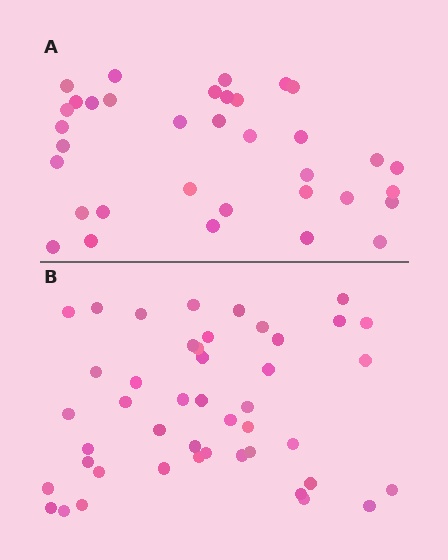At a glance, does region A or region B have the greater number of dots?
Region B (the bottom region) has more dots.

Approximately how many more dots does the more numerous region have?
Region B has roughly 10 or so more dots than region A.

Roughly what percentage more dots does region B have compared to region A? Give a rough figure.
About 30% more.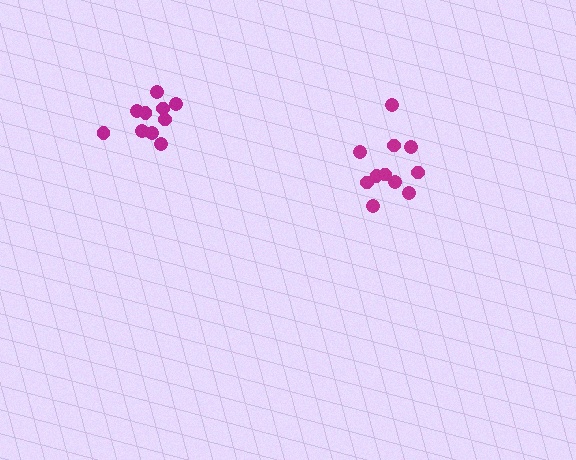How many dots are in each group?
Group 1: 11 dots, Group 2: 10 dots (21 total).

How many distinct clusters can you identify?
There are 2 distinct clusters.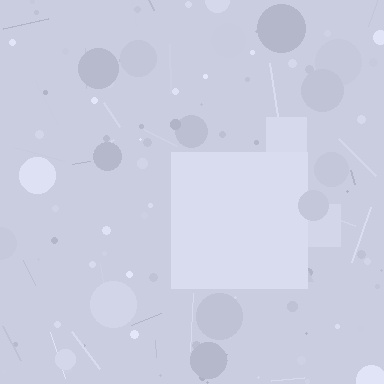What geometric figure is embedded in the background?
A square is embedded in the background.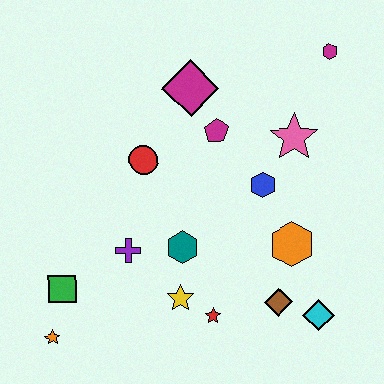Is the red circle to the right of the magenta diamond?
No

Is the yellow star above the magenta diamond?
No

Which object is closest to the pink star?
The blue hexagon is closest to the pink star.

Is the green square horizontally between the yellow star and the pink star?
No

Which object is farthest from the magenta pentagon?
The orange star is farthest from the magenta pentagon.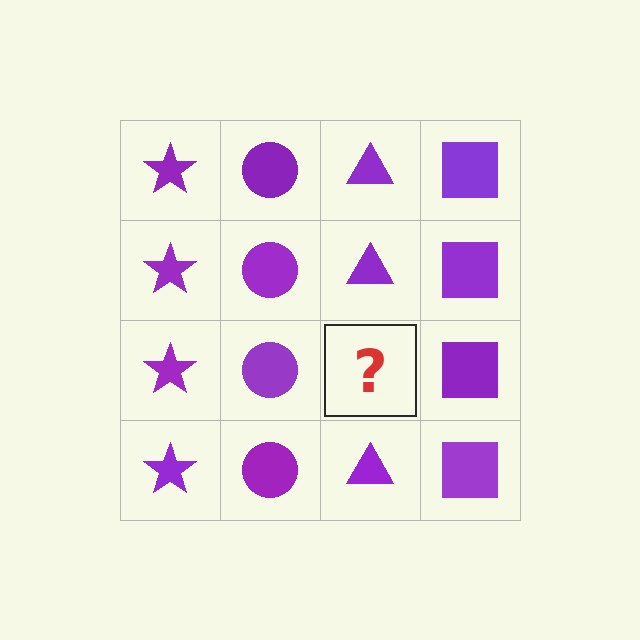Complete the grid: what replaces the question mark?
The question mark should be replaced with a purple triangle.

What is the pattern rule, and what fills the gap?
The rule is that each column has a consistent shape. The gap should be filled with a purple triangle.